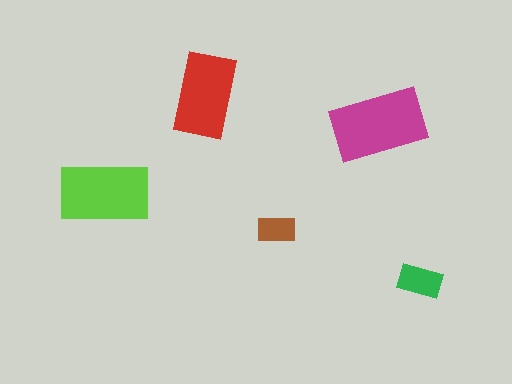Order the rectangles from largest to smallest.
the magenta one, the lime one, the red one, the green one, the brown one.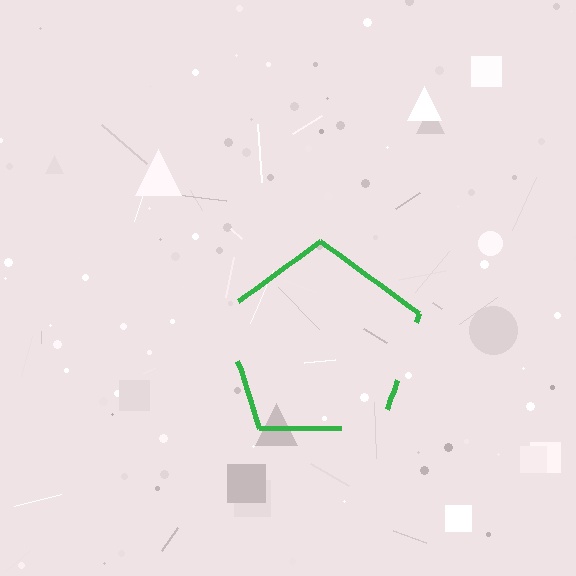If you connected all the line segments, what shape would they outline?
They would outline a pentagon.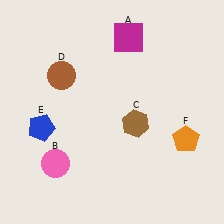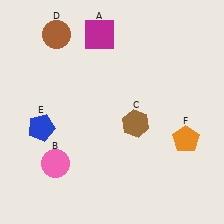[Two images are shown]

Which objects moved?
The objects that moved are: the magenta square (A), the brown circle (D).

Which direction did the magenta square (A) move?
The magenta square (A) moved left.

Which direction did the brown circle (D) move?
The brown circle (D) moved up.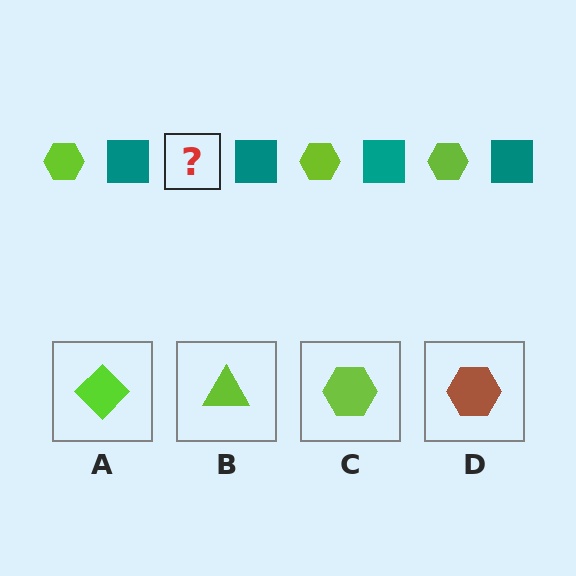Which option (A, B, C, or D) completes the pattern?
C.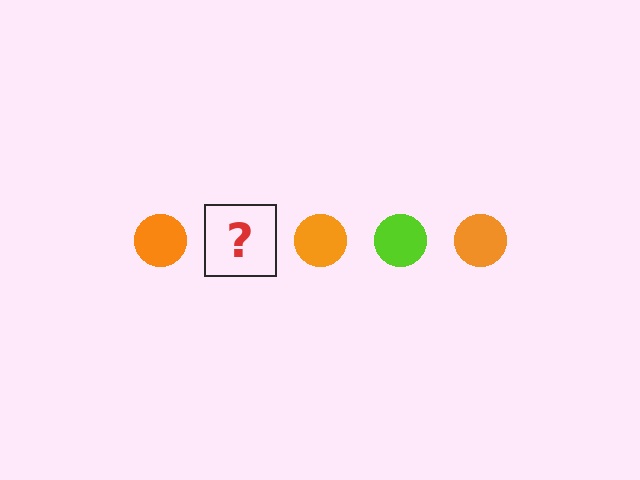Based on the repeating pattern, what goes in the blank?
The blank should be a lime circle.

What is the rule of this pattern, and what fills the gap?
The rule is that the pattern cycles through orange, lime circles. The gap should be filled with a lime circle.